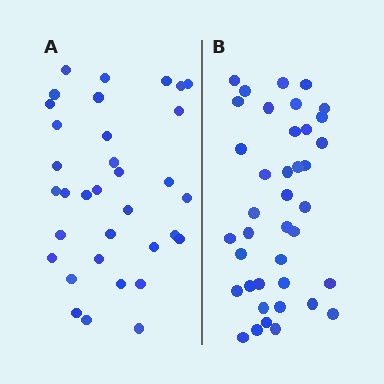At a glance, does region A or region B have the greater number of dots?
Region B (the right region) has more dots.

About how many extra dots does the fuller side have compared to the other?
Region B has about 5 more dots than region A.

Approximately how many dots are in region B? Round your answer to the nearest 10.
About 40 dots. (The exact count is 39, which rounds to 40.)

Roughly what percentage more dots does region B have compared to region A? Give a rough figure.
About 15% more.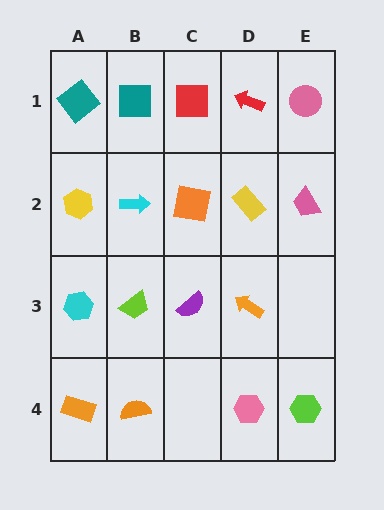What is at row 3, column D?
An orange arrow.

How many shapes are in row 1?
5 shapes.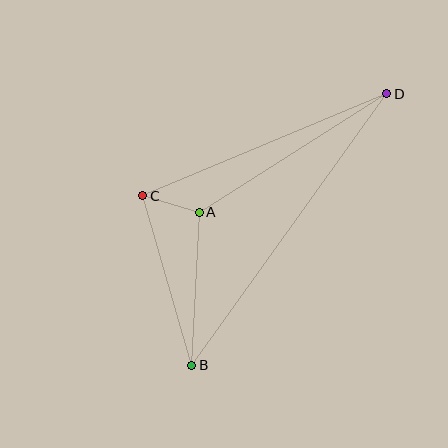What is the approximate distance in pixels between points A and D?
The distance between A and D is approximately 222 pixels.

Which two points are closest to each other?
Points A and C are closest to each other.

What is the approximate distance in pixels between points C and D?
The distance between C and D is approximately 265 pixels.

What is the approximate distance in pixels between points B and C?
The distance between B and C is approximately 176 pixels.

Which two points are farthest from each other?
Points B and D are farthest from each other.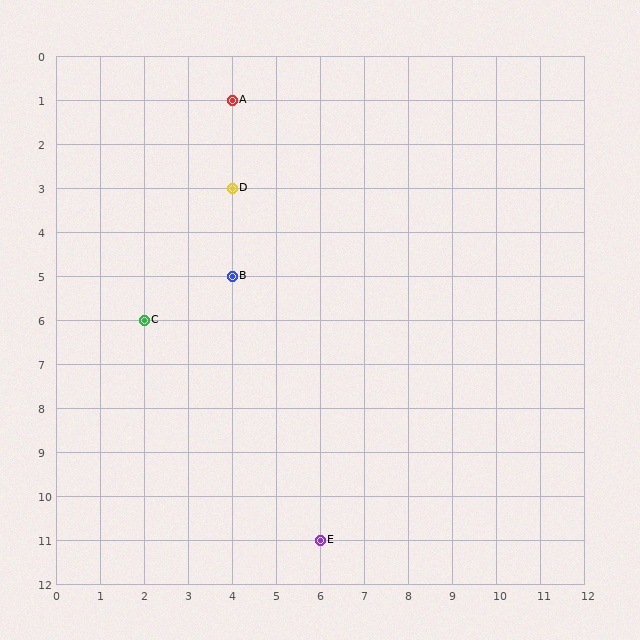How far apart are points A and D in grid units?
Points A and D are 2 rows apart.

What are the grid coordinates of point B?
Point B is at grid coordinates (4, 5).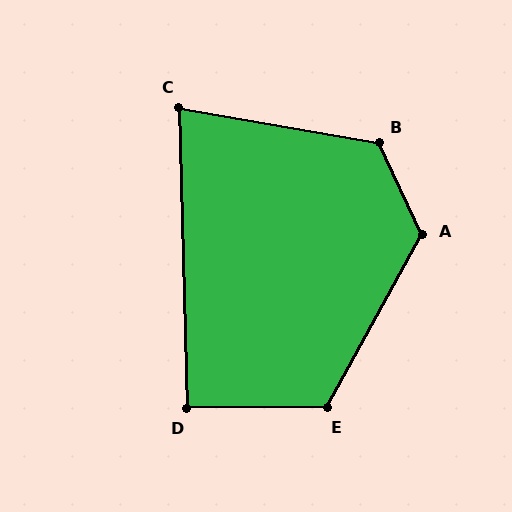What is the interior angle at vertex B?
Approximately 125 degrees (obtuse).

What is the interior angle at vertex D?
Approximately 91 degrees (approximately right).